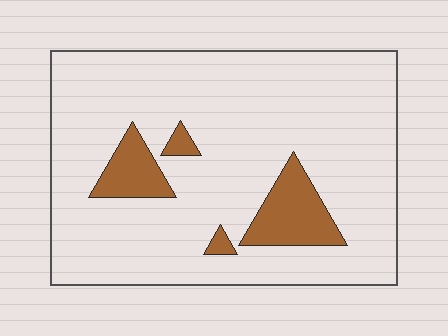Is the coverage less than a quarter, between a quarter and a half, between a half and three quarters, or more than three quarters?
Less than a quarter.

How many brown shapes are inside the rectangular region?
4.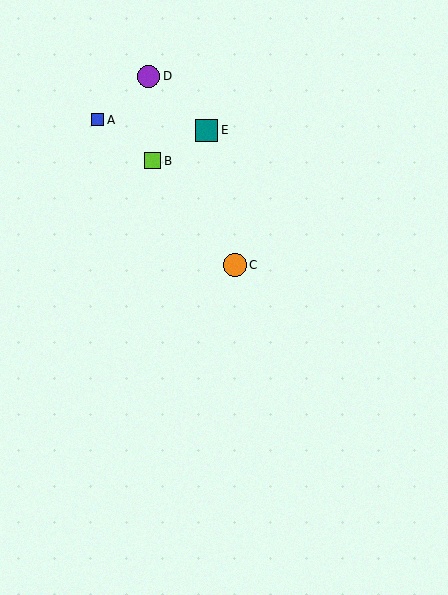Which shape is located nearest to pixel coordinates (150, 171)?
The lime square (labeled B) at (153, 161) is nearest to that location.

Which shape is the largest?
The orange circle (labeled C) is the largest.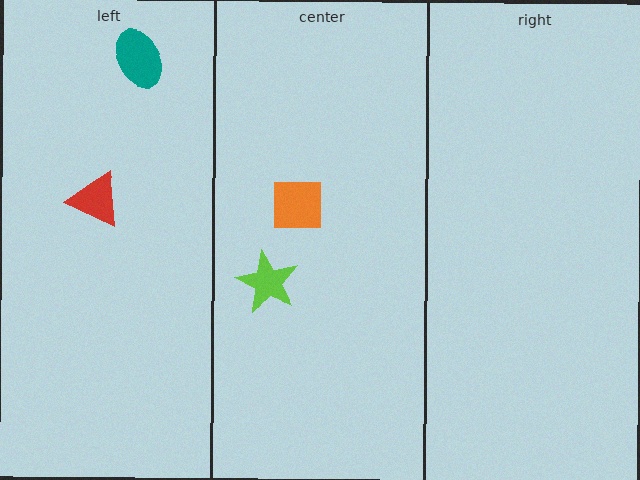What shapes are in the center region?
The lime star, the orange square.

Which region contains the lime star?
The center region.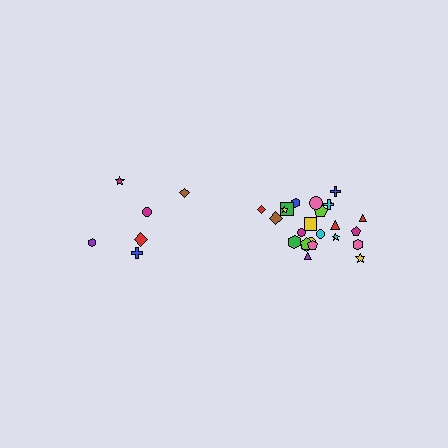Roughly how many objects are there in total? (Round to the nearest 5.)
Roughly 30 objects in total.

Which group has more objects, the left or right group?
The right group.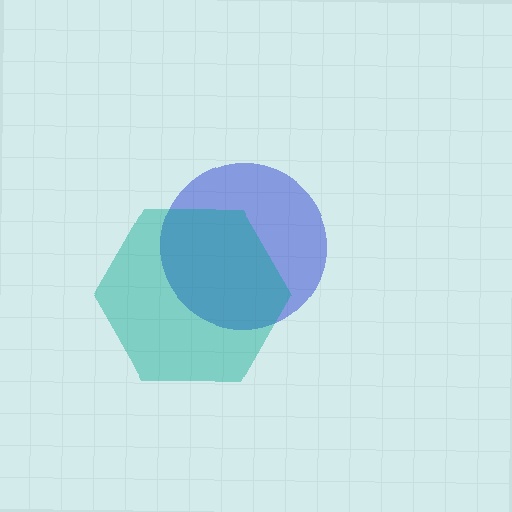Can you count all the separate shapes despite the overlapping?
Yes, there are 2 separate shapes.